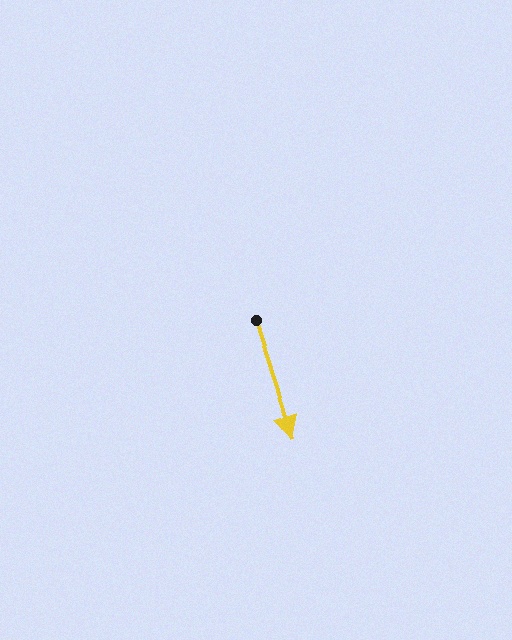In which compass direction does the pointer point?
South.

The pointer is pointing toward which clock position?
Roughly 5 o'clock.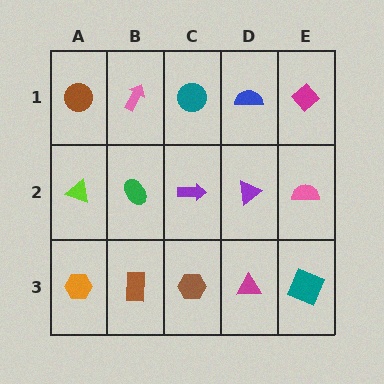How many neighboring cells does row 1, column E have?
2.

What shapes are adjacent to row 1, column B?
A green ellipse (row 2, column B), a brown circle (row 1, column A), a teal circle (row 1, column C).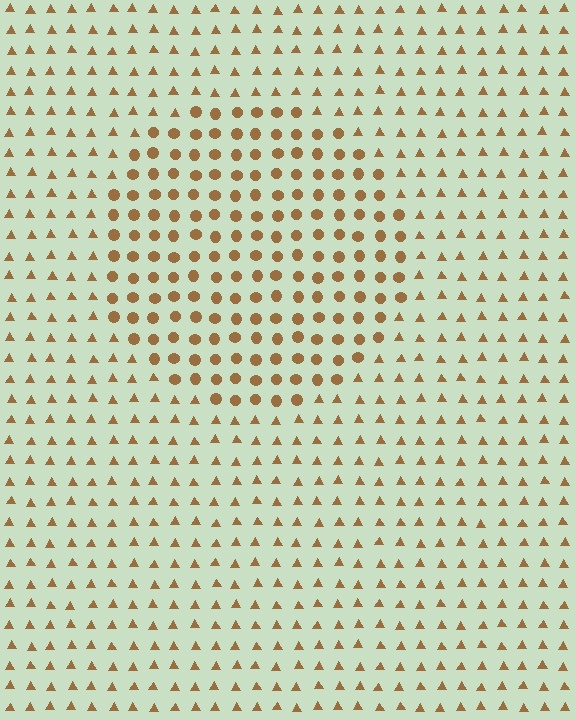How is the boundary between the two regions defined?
The boundary is defined by a change in element shape: circles inside vs. triangles outside. All elements share the same color and spacing.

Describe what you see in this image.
The image is filled with small brown elements arranged in a uniform grid. A circle-shaped region contains circles, while the surrounding area contains triangles. The boundary is defined purely by the change in element shape.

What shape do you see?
I see a circle.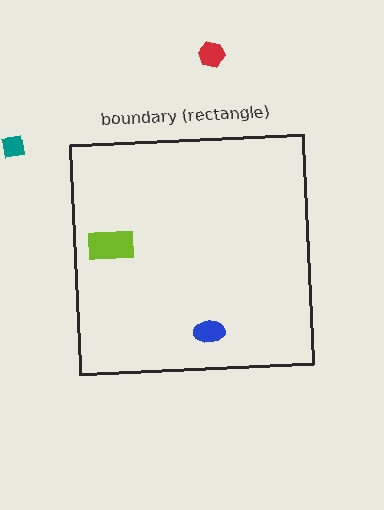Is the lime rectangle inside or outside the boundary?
Inside.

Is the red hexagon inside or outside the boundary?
Outside.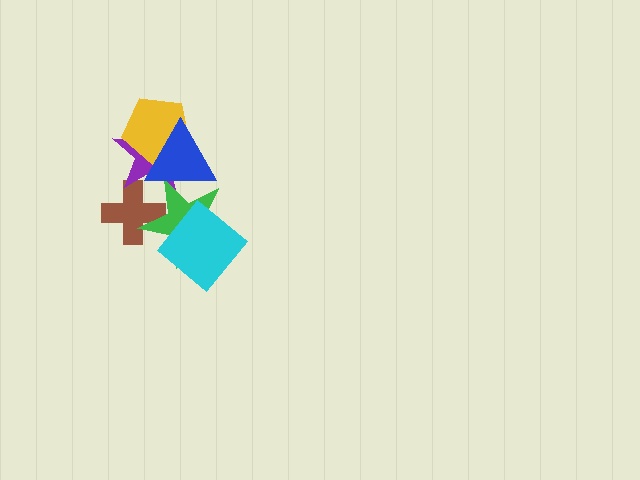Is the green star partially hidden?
Yes, it is partially covered by another shape.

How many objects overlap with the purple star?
4 objects overlap with the purple star.